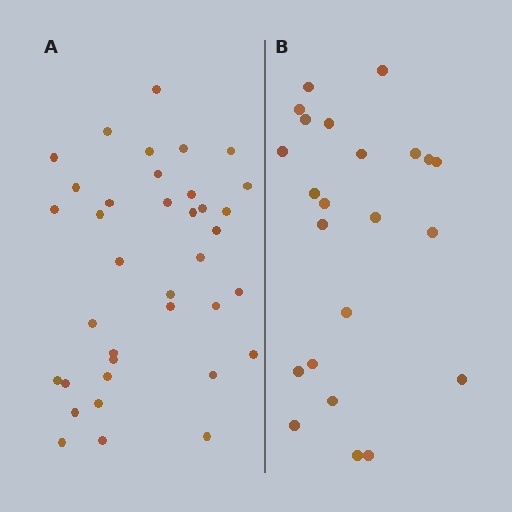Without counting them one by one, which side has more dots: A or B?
Region A (the left region) has more dots.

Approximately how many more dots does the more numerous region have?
Region A has approximately 15 more dots than region B.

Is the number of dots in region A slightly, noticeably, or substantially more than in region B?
Region A has substantially more. The ratio is roughly 1.6 to 1.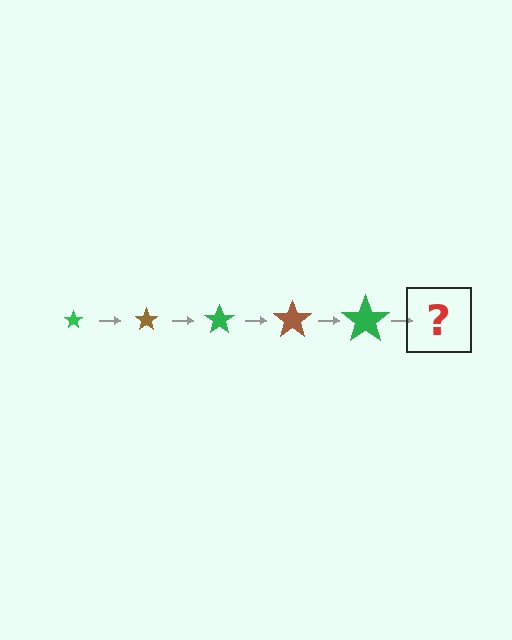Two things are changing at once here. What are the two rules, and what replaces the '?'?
The two rules are that the star grows larger each step and the color cycles through green and brown. The '?' should be a brown star, larger than the previous one.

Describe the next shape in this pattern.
It should be a brown star, larger than the previous one.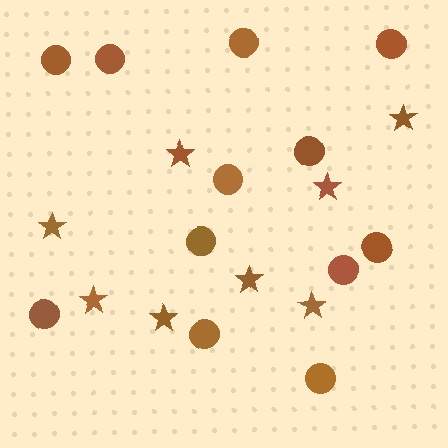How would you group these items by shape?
There are 2 groups: one group of circles (12) and one group of stars (8).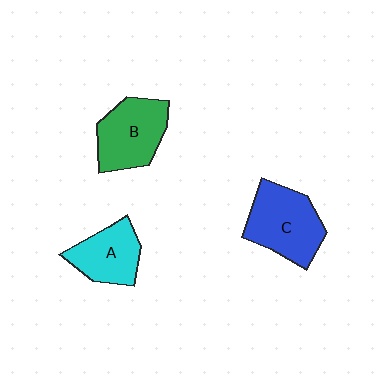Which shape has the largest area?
Shape C (blue).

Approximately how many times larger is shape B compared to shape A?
Approximately 1.3 times.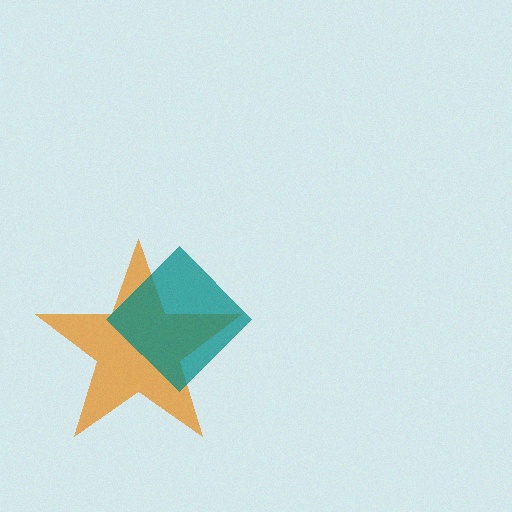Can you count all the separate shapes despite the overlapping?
Yes, there are 2 separate shapes.